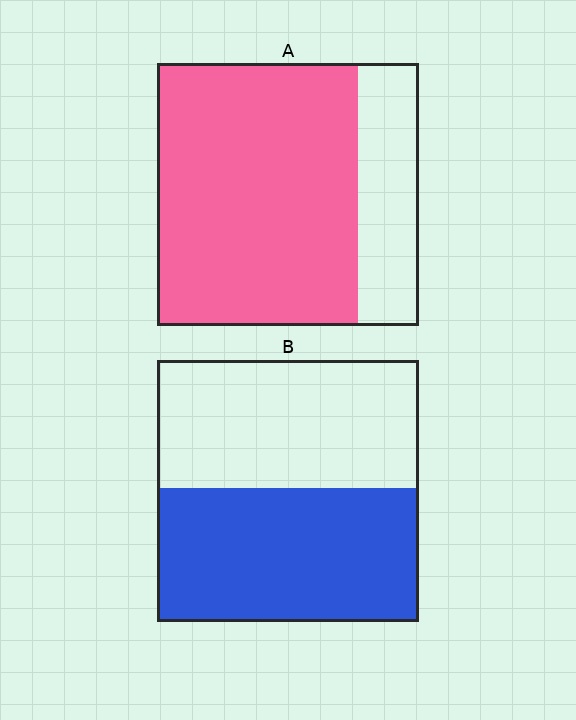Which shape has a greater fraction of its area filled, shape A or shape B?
Shape A.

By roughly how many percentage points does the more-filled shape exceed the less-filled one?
By roughly 25 percentage points (A over B).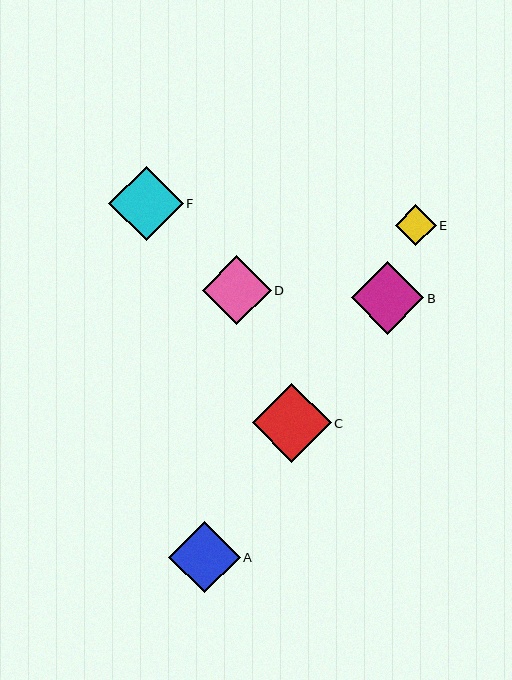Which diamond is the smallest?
Diamond E is the smallest with a size of approximately 40 pixels.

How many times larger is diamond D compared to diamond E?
Diamond D is approximately 1.7 times the size of diamond E.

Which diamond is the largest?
Diamond C is the largest with a size of approximately 79 pixels.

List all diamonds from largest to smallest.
From largest to smallest: C, F, B, A, D, E.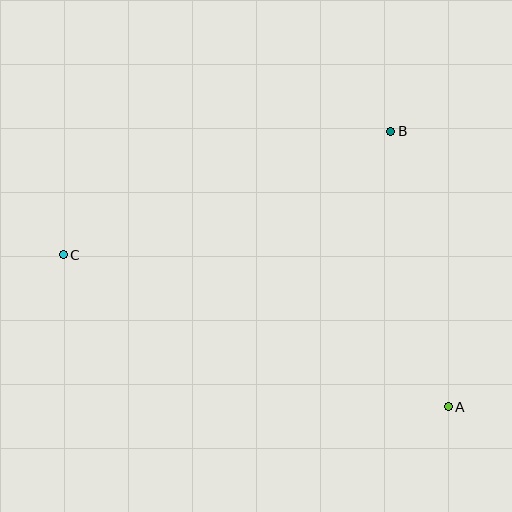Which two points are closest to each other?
Points A and B are closest to each other.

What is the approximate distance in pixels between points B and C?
The distance between B and C is approximately 350 pixels.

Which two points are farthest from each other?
Points A and C are farthest from each other.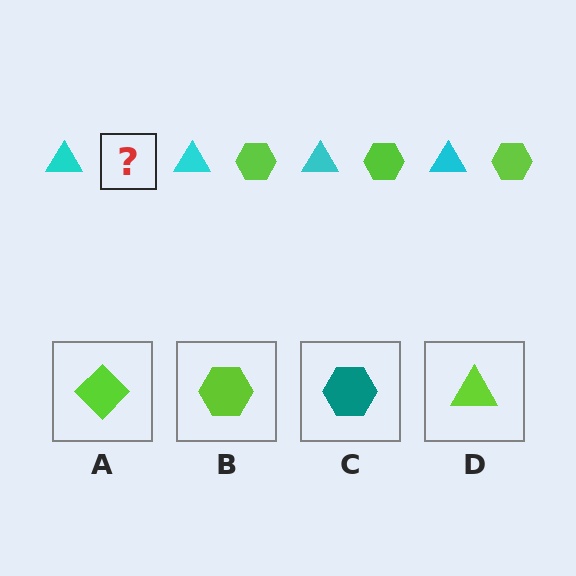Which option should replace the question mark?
Option B.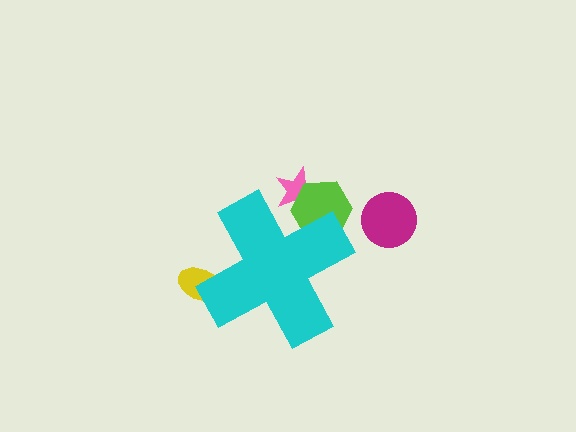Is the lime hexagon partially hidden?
Yes, the lime hexagon is partially hidden behind the cyan cross.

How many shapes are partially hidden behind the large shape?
3 shapes are partially hidden.